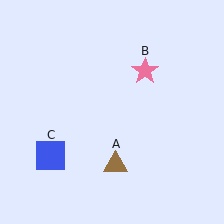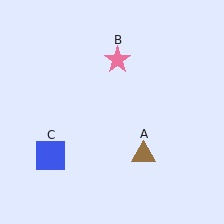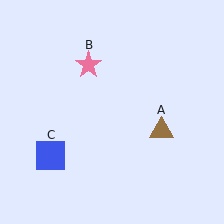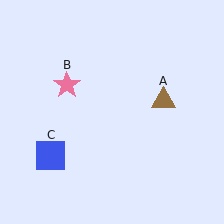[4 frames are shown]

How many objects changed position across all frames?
2 objects changed position: brown triangle (object A), pink star (object B).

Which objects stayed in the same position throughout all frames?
Blue square (object C) remained stationary.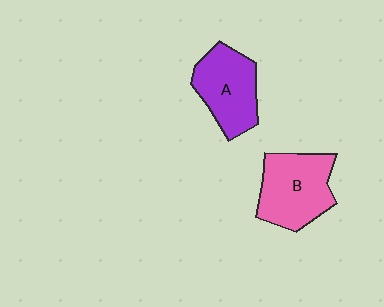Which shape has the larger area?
Shape B (pink).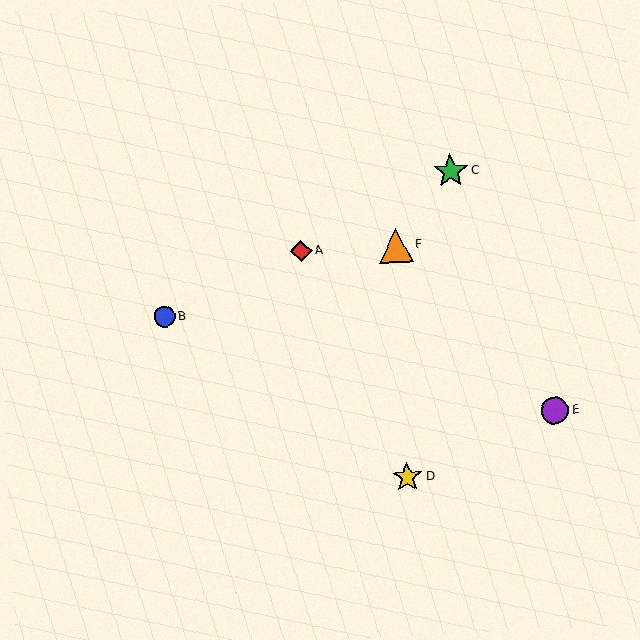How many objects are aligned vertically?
2 objects (D, F) are aligned vertically.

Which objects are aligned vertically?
Objects D, F are aligned vertically.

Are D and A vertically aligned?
No, D is at x≈407 and A is at x≈301.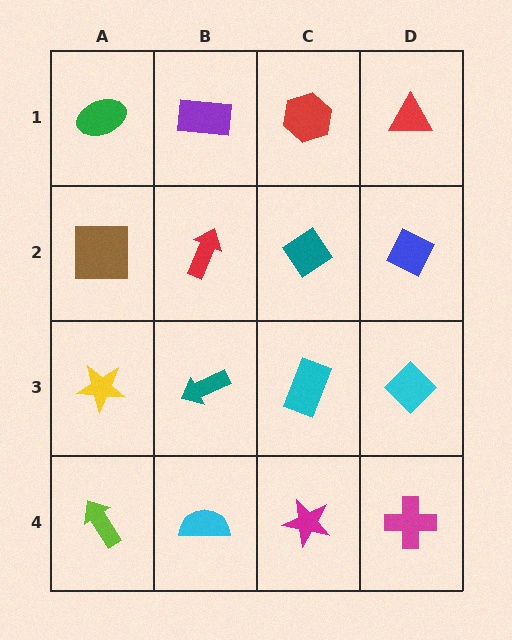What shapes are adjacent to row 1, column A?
A brown square (row 2, column A), a purple rectangle (row 1, column B).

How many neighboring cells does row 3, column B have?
4.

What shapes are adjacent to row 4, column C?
A cyan rectangle (row 3, column C), a cyan semicircle (row 4, column B), a magenta cross (row 4, column D).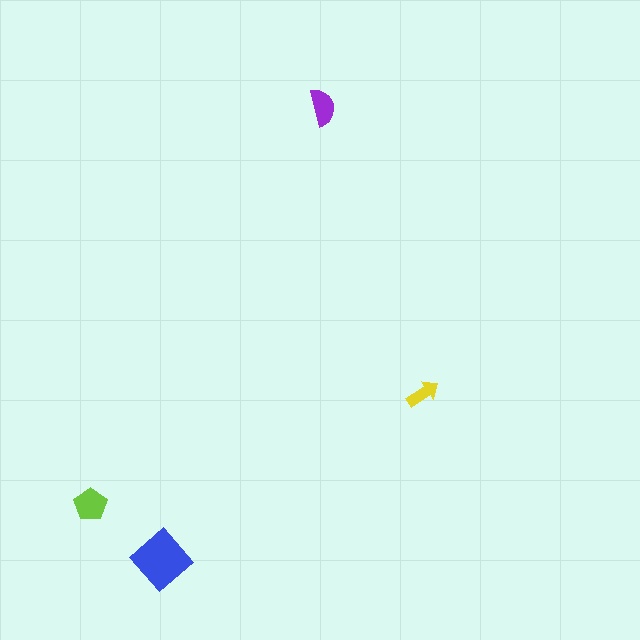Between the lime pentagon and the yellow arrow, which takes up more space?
The lime pentagon.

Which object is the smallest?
The yellow arrow.